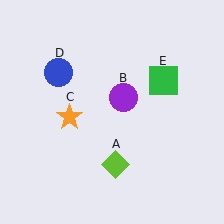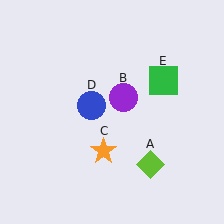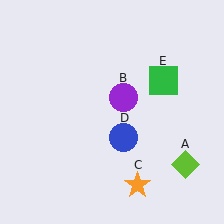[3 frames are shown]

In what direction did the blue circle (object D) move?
The blue circle (object D) moved down and to the right.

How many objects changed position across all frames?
3 objects changed position: lime diamond (object A), orange star (object C), blue circle (object D).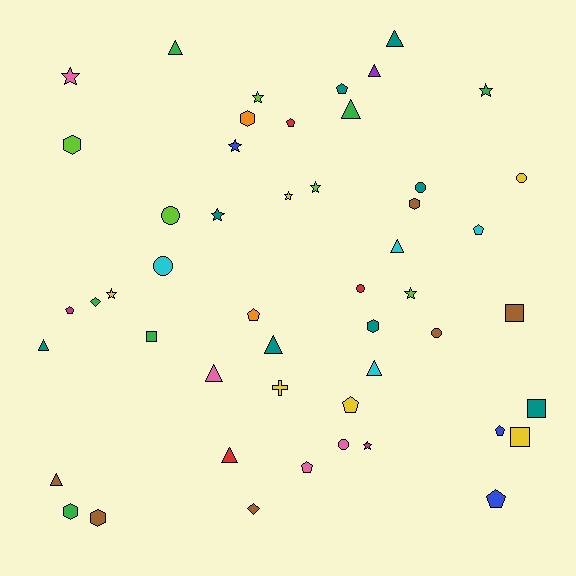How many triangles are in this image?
There are 11 triangles.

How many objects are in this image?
There are 50 objects.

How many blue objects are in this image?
There are 3 blue objects.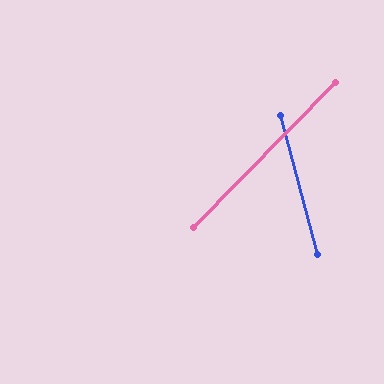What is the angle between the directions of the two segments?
Approximately 60 degrees.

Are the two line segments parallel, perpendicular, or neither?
Neither parallel nor perpendicular — they differ by about 60°.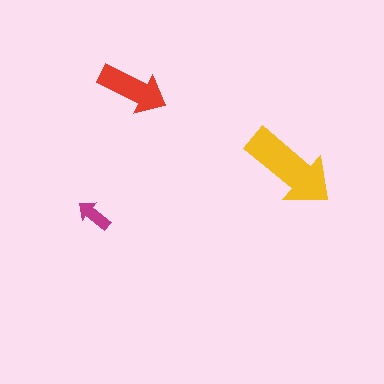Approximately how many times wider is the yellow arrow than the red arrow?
About 1.5 times wider.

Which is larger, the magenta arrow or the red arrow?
The red one.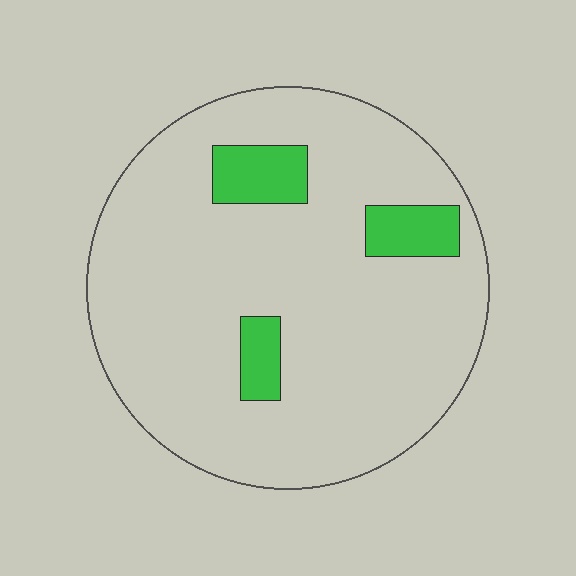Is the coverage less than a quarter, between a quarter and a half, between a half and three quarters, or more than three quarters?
Less than a quarter.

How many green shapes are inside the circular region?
3.